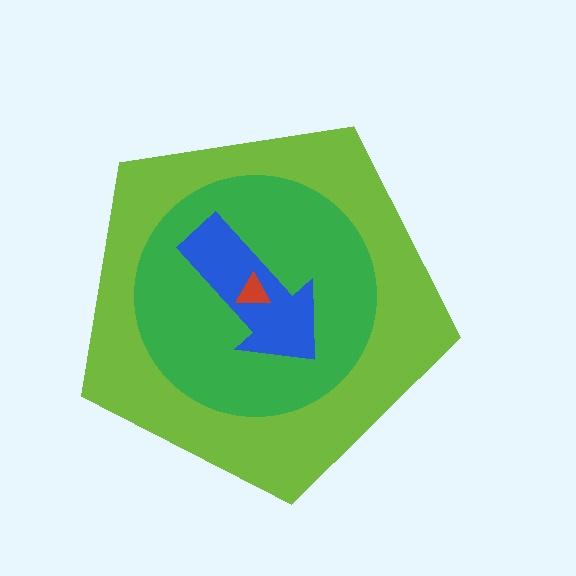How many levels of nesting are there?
4.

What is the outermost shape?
The lime pentagon.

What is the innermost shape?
The red triangle.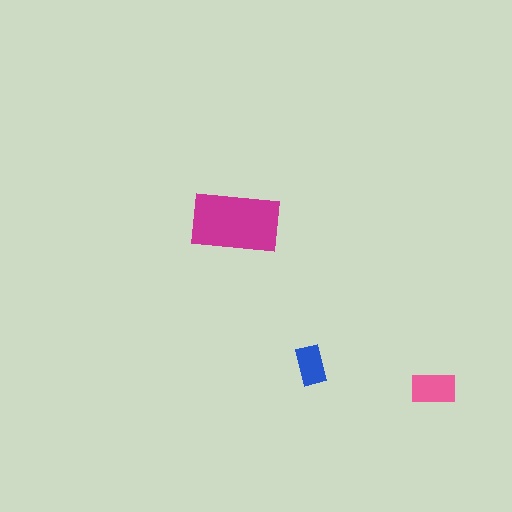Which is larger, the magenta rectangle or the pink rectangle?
The magenta one.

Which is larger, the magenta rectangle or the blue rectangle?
The magenta one.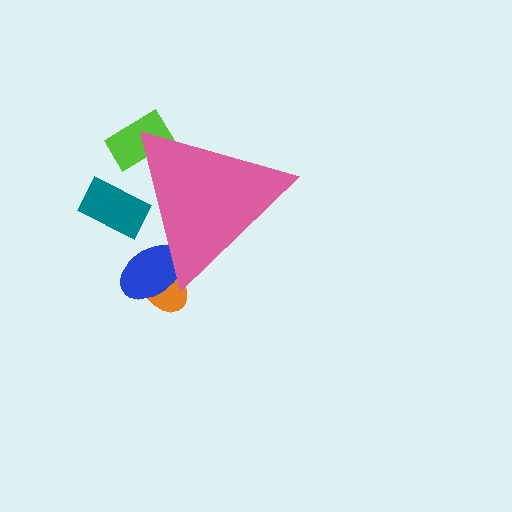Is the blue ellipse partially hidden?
Yes, the blue ellipse is partially hidden behind the pink triangle.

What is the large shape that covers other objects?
A pink triangle.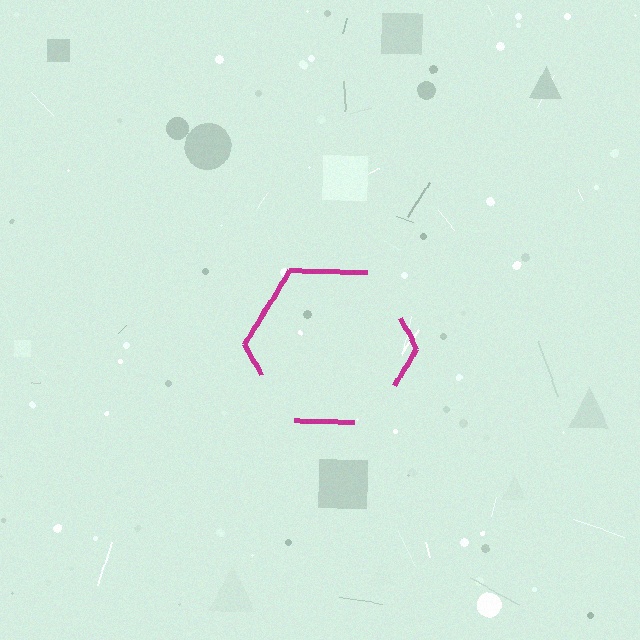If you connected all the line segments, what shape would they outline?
They would outline a hexagon.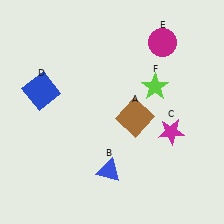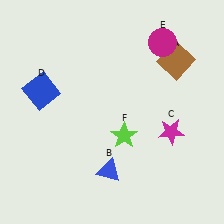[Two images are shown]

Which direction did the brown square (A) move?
The brown square (A) moved up.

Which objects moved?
The objects that moved are: the brown square (A), the lime star (F).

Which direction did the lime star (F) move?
The lime star (F) moved down.